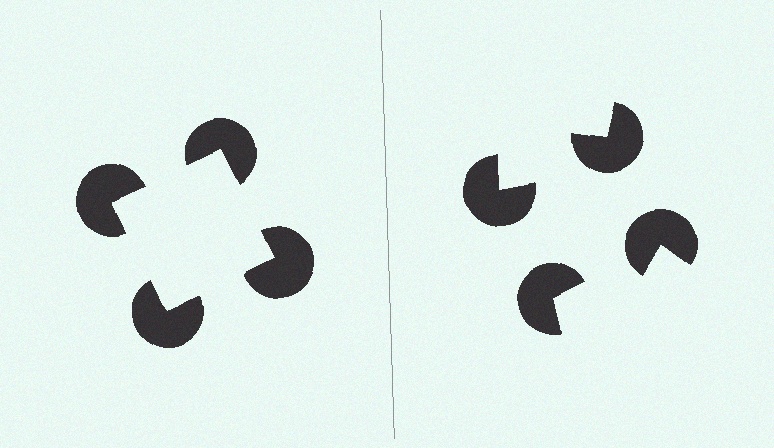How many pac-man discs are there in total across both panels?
8 — 4 on each side.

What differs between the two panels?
The pac-man discs are positioned identically on both sides; only the wedge orientations differ. On the left they align to a square; on the right they are misaligned.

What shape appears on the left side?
An illusory square.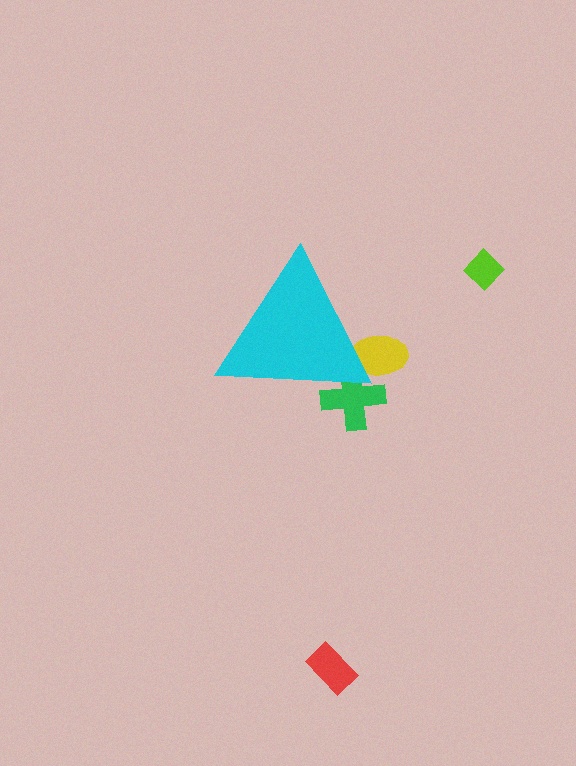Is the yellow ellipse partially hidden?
Yes, the yellow ellipse is partially hidden behind the cyan triangle.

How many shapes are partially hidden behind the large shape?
2 shapes are partially hidden.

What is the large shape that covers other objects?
A cyan triangle.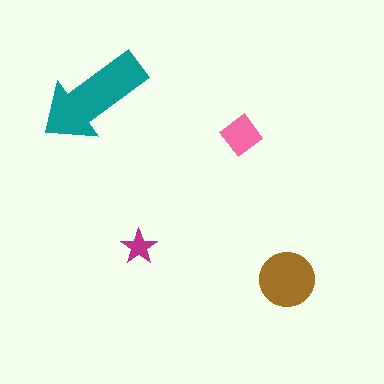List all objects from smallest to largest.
The magenta star, the pink diamond, the brown circle, the teal arrow.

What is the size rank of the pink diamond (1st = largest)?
3rd.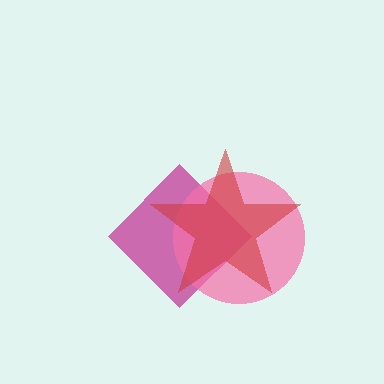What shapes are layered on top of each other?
The layered shapes are: a magenta diamond, a pink circle, a red star.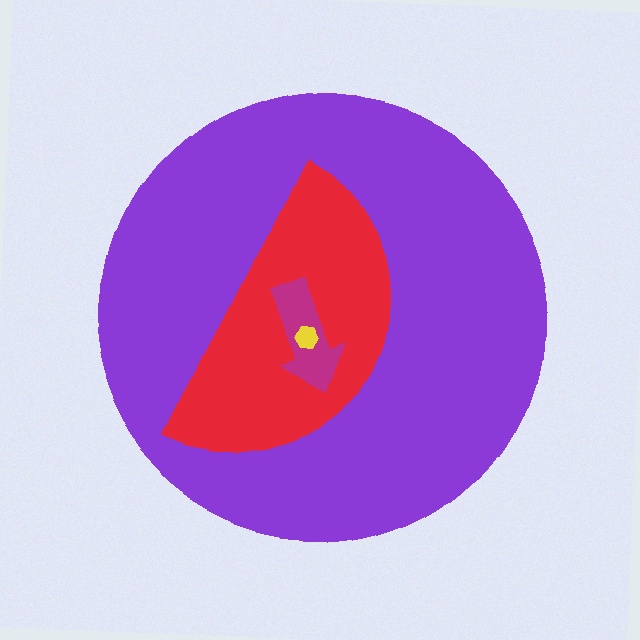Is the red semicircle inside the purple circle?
Yes.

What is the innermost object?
The yellow hexagon.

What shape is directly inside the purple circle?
The red semicircle.